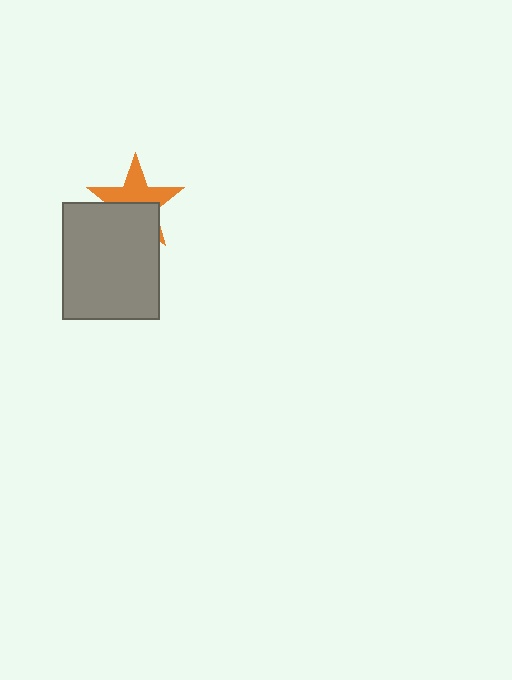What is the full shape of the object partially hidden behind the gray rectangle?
The partially hidden object is an orange star.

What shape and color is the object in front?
The object in front is a gray rectangle.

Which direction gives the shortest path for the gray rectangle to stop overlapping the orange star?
Moving down gives the shortest separation.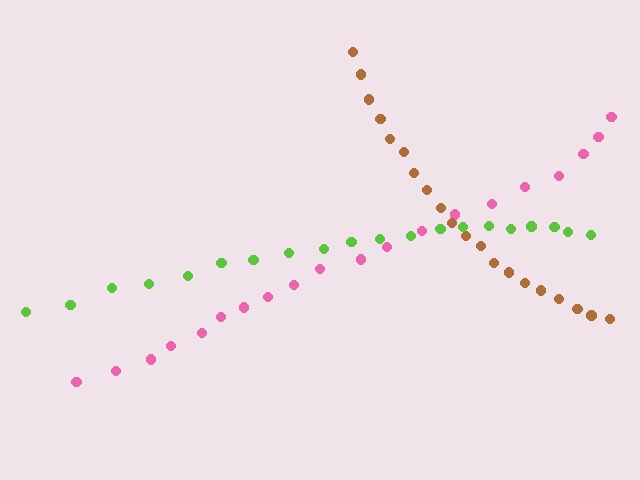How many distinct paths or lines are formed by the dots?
There are 3 distinct paths.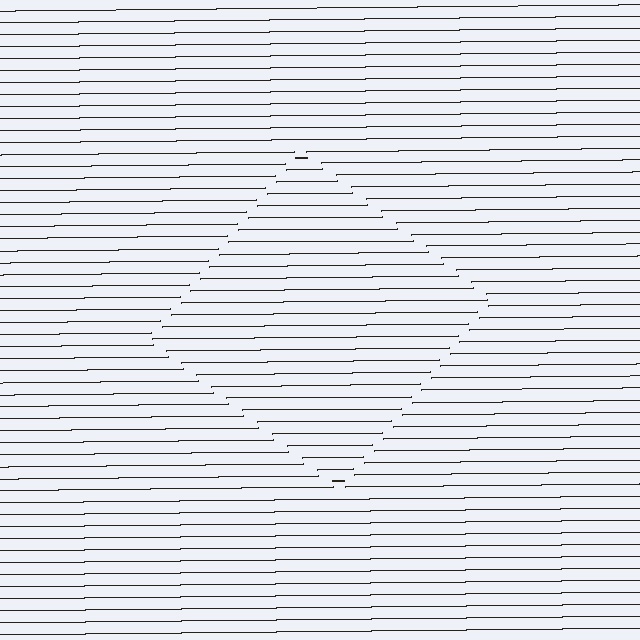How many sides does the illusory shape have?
4 sides — the line-ends trace a square.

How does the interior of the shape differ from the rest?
The interior of the shape contains the same grating, shifted by half a period — the contour is defined by the phase discontinuity where line-ends from the inner and outer gratings abut.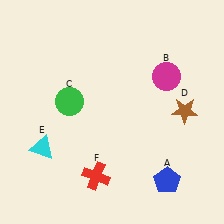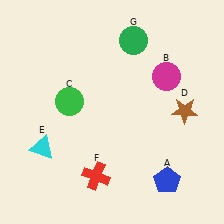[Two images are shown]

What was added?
A green circle (G) was added in Image 2.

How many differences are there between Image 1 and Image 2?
There is 1 difference between the two images.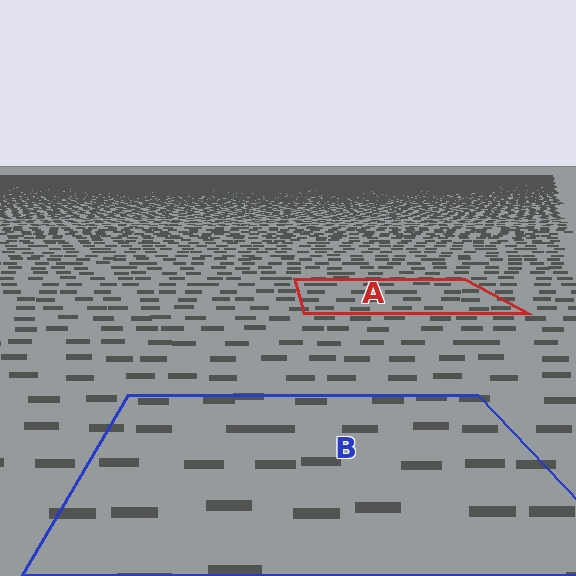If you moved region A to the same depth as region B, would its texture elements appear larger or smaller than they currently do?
They would appear larger. At a closer depth, the same texture elements are projected at a bigger on-screen size.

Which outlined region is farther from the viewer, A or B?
Region A is farther from the viewer — the texture elements inside it appear smaller and more densely packed.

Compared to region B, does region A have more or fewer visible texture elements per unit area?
Region A has more texture elements per unit area — they are packed more densely because it is farther away.